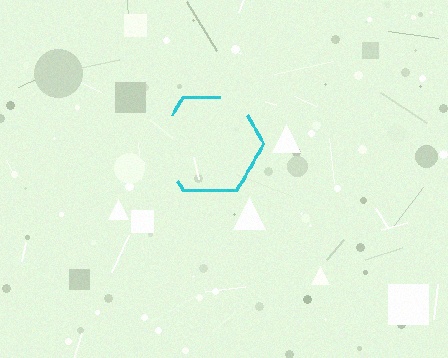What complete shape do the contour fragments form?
The contour fragments form a hexagon.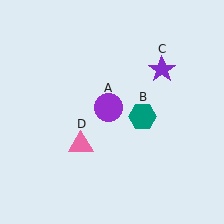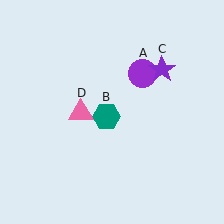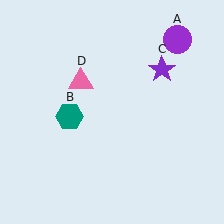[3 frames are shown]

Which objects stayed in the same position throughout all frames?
Purple star (object C) remained stationary.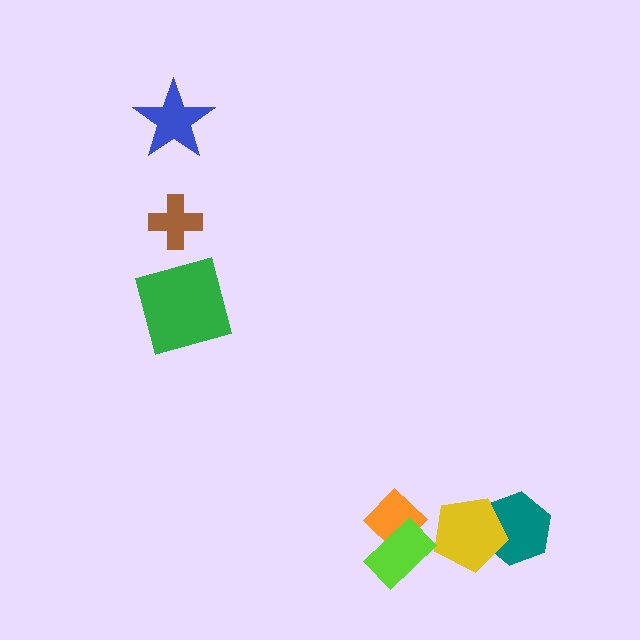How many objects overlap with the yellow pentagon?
1 object overlaps with the yellow pentagon.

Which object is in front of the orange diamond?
The lime rectangle is in front of the orange diamond.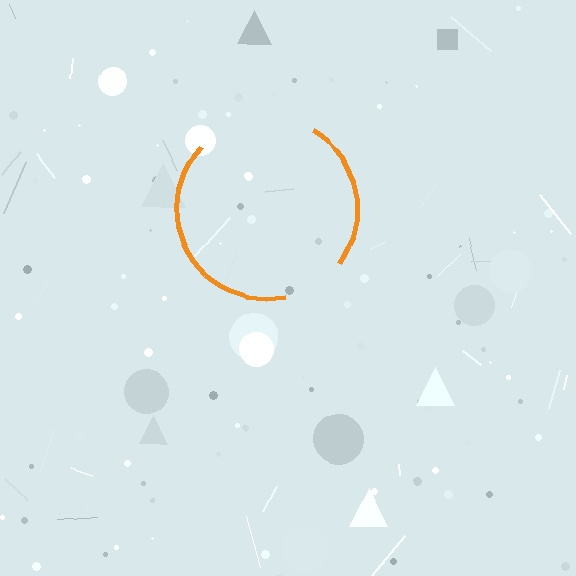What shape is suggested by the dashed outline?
The dashed outline suggests a circle.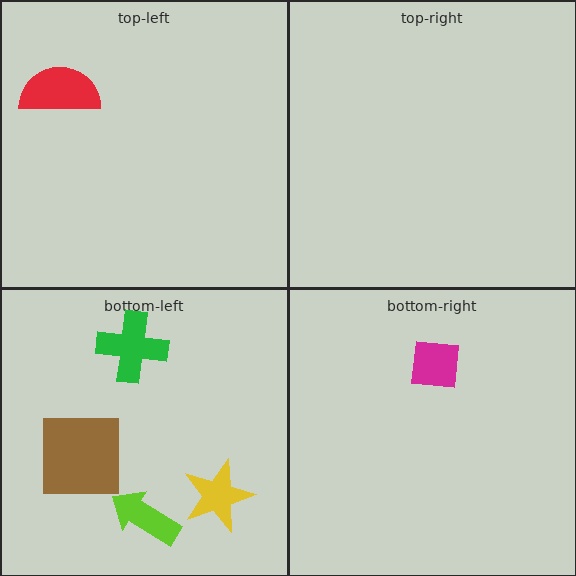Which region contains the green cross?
The bottom-left region.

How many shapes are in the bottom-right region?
1.